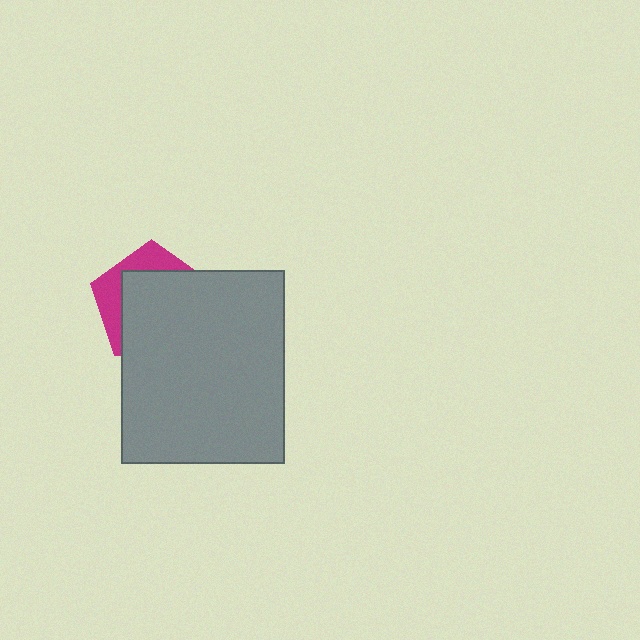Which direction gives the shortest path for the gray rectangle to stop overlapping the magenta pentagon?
Moving toward the lower-right gives the shortest separation.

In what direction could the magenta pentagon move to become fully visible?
The magenta pentagon could move toward the upper-left. That would shift it out from behind the gray rectangle entirely.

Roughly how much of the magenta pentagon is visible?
A small part of it is visible (roughly 30%).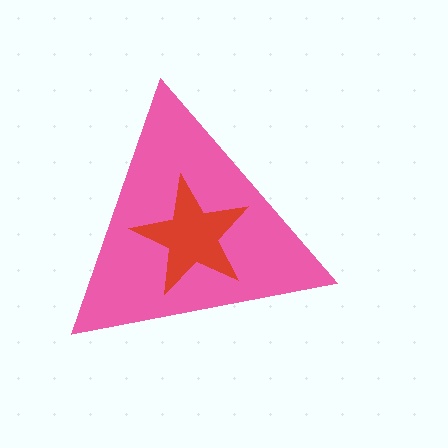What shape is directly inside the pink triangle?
The red star.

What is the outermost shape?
The pink triangle.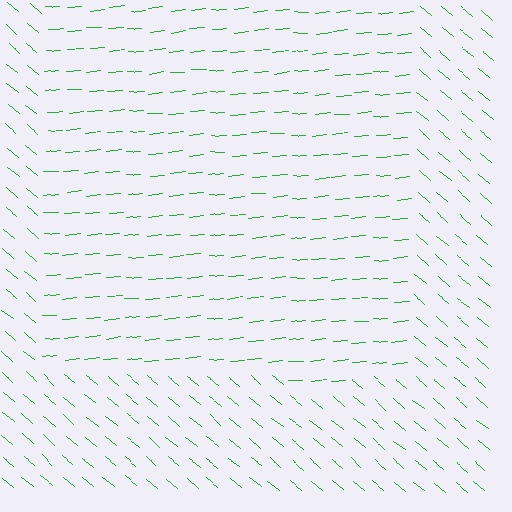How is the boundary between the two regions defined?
The boundary is defined purely by a change in line orientation (approximately 45 degrees difference). All lines are the same color and thickness.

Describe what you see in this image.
The image is filled with small green line segments. A rectangle region in the image has lines oriented differently from the surrounding lines, creating a visible texture boundary.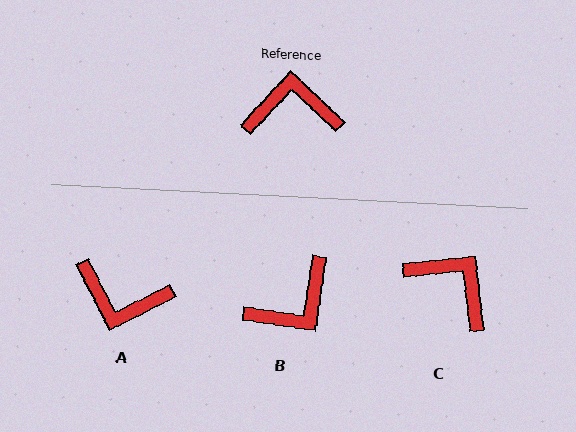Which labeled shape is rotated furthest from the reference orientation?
A, about 160 degrees away.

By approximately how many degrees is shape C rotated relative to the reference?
Approximately 41 degrees clockwise.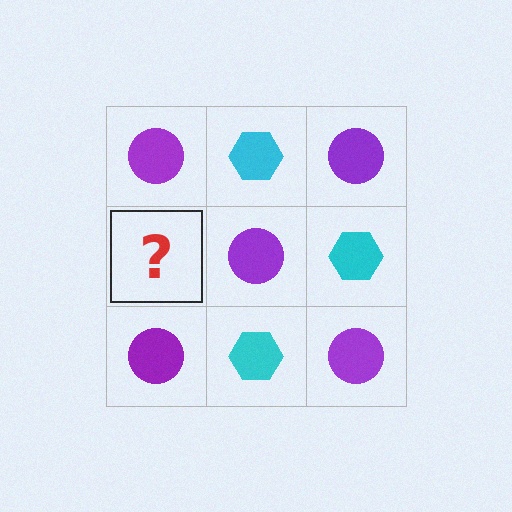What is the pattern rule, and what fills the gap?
The rule is that it alternates purple circle and cyan hexagon in a checkerboard pattern. The gap should be filled with a cyan hexagon.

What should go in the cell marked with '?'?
The missing cell should contain a cyan hexagon.